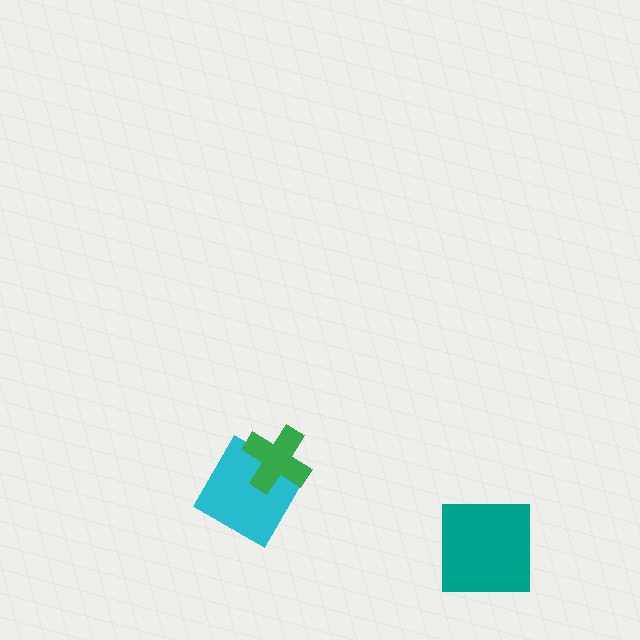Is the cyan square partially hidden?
Yes, it is partially covered by another shape.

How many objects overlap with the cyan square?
1 object overlaps with the cyan square.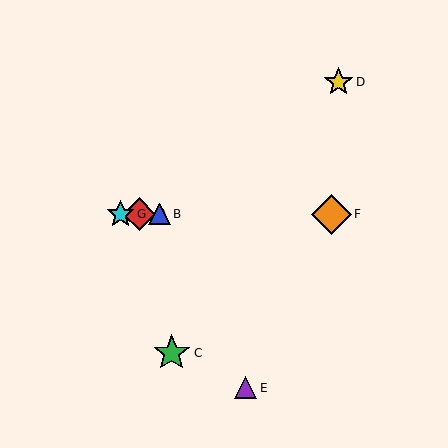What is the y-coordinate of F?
Object F is at y≈214.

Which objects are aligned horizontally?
Objects A, B, F, G are aligned horizontally.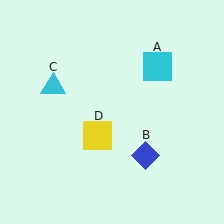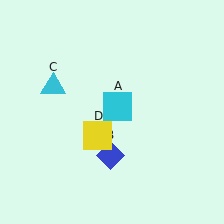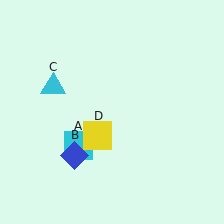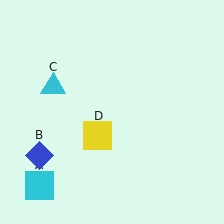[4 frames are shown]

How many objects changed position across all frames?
2 objects changed position: cyan square (object A), blue diamond (object B).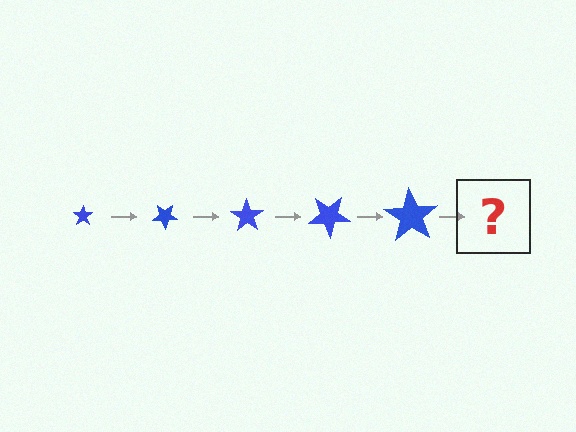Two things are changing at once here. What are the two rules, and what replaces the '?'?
The two rules are that the star grows larger each step and it rotates 35 degrees each step. The '?' should be a star, larger than the previous one and rotated 175 degrees from the start.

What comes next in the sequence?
The next element should be a star, larger than the previous one and rotated 175 degrees from the start.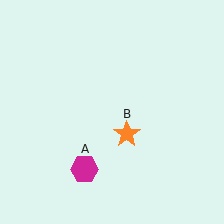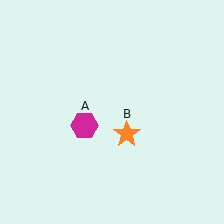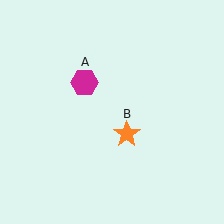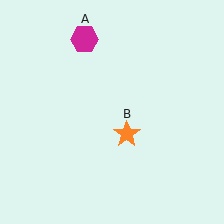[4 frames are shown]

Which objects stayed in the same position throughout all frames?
Orange star (object B) remained stationary.